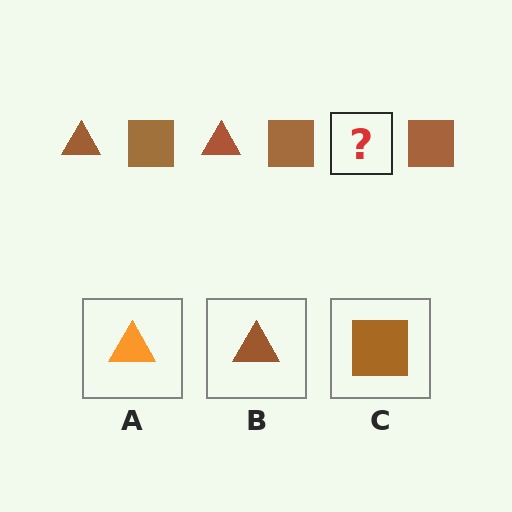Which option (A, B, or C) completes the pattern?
B.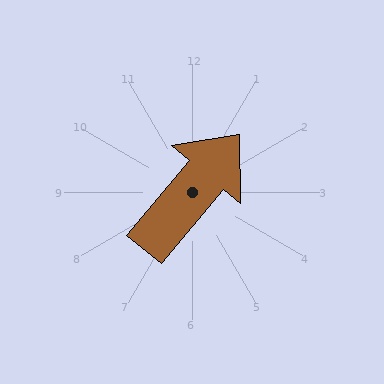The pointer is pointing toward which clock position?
Roughly 1 o'clock.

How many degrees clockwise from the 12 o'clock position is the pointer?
Approximately 40 degrees.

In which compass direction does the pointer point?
Northeast.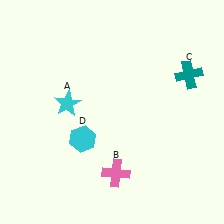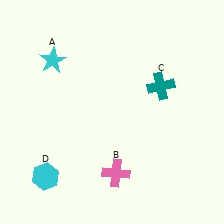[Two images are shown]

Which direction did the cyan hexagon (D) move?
The cyan hexagon (D) moved down.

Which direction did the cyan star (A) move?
The cyan star (A) moved up.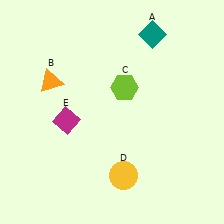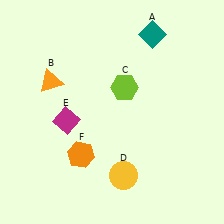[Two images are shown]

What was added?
An orange hexagon (F) was added in Image 2.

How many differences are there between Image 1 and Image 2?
There is 1 difference between the two images.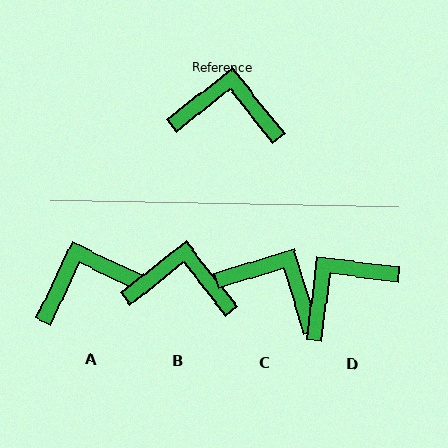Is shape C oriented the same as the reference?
No, it is off by about 21 degrees.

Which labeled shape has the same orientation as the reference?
B.